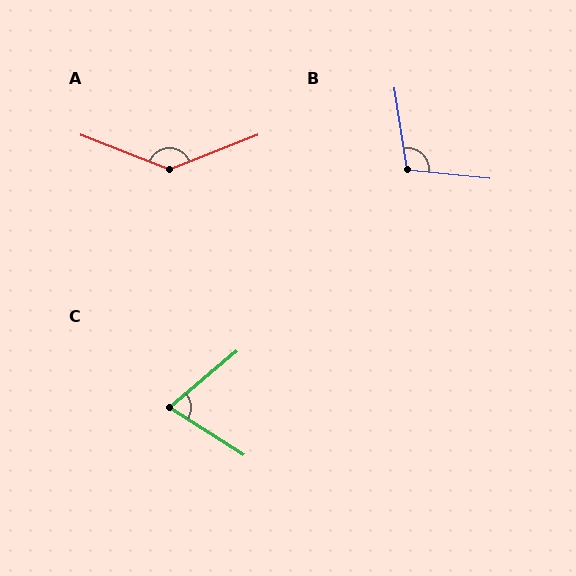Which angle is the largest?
A, at approximately 138 degrees.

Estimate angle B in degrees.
Approximately 105 degrees.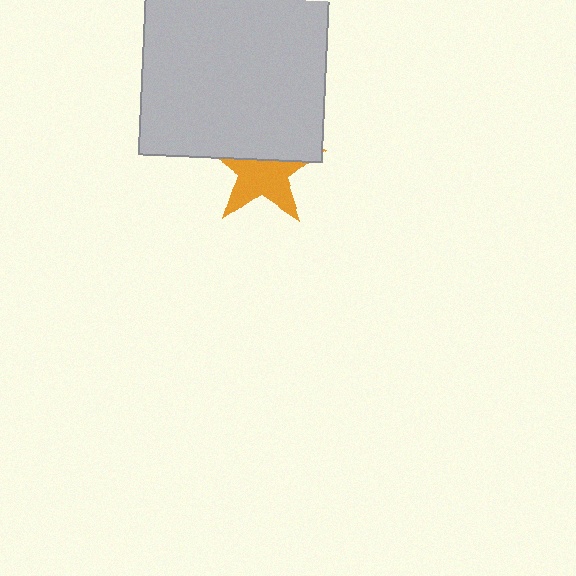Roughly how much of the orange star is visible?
About half of it is visible (roughly 57%).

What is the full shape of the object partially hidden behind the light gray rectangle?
The partially hidden object is an orange star.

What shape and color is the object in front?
The object in front is a light gray rectangle.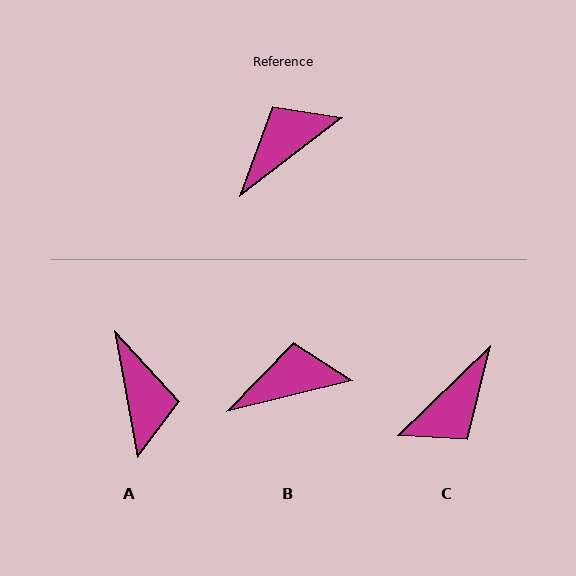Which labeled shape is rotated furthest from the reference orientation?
C, about 174 degrees away.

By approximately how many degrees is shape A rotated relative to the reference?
Approximately 117 degrees clockwise.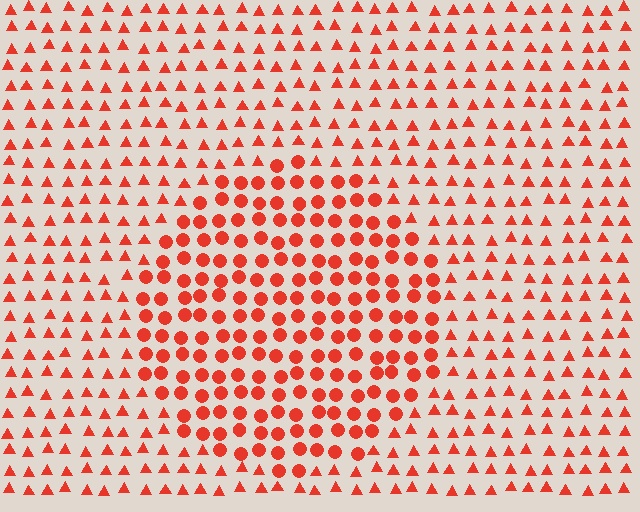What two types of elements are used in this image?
The image uses circles inside the circle region and triangles outside it.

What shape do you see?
I see a circle.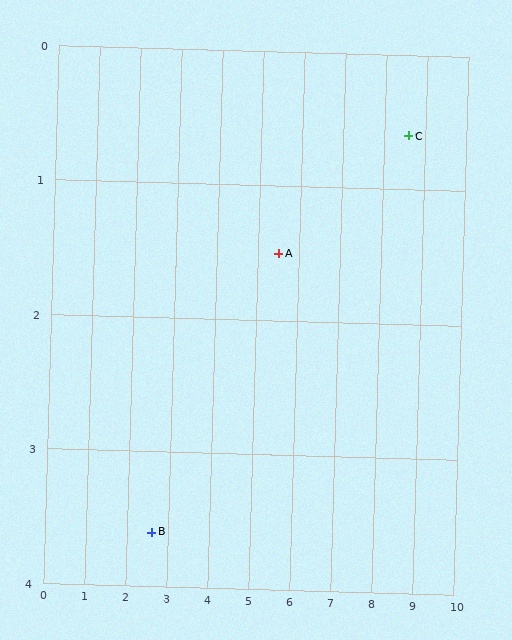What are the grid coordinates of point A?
Point A is at approximately (5.5, 1.5).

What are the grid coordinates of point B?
Point B is at approximately (2.6, 3.6).